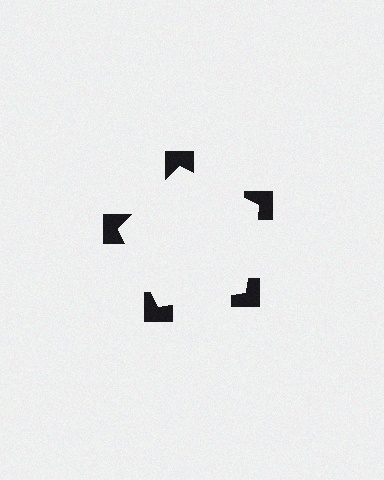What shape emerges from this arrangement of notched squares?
An illusory pentagon — its edges are inferred from the aligned wedge cuts in the notched squares, not physically drawn.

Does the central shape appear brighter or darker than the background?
It typically appears slightly brighter than the background, even though no actual brightness change is drawn.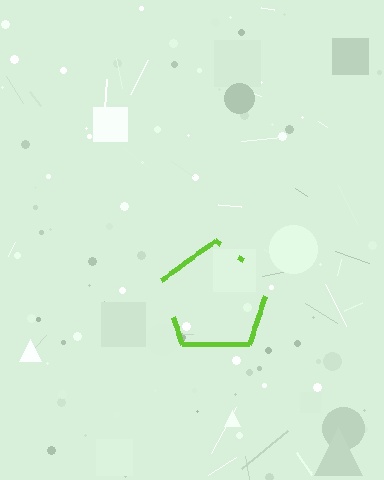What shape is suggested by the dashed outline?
The dashed outline suggests a pentagon.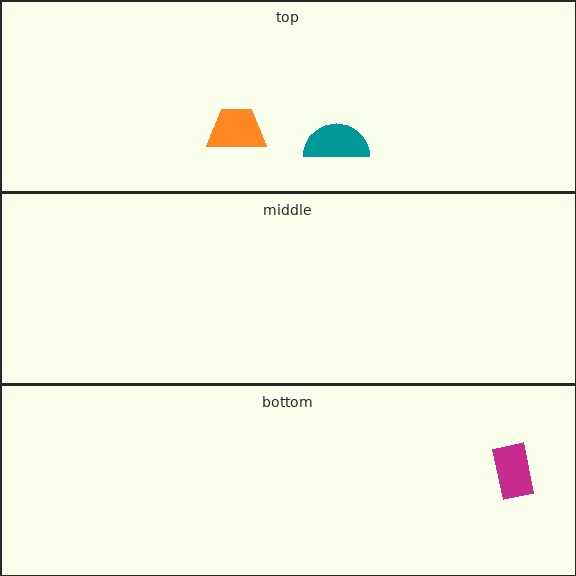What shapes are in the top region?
The teal semicircle, the orange trapezoid.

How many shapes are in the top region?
2.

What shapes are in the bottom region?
The magenta rectangle.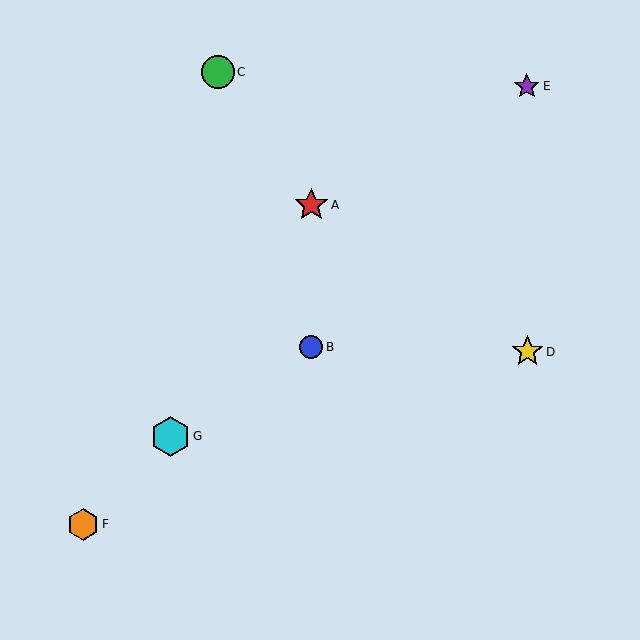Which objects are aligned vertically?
Objects A, B are aligned vertically.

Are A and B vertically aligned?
Yes, both are at x≈311.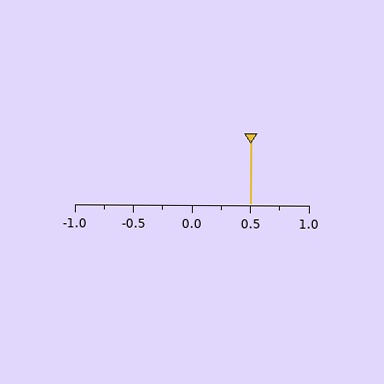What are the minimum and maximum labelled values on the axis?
The axis runs from -1.0 to 1.0.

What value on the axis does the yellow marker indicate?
The marker indicates approximately 0.5.